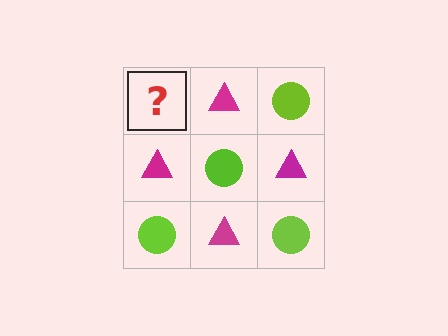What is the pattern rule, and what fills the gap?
The rule is that it alternates lime circle and magenta triangle in a checkerboard pattern. The gap should be filled with a lime circle.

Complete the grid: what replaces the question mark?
The question mark should be replaced with a lime circle.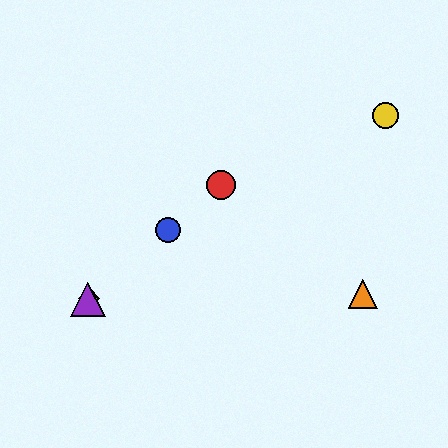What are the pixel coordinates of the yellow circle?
The yellow circle is at (386, 115).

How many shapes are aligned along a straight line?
4 shapes (the red circle, the blue circle, the green diamond, the purple triangle) are aligned along a straight line.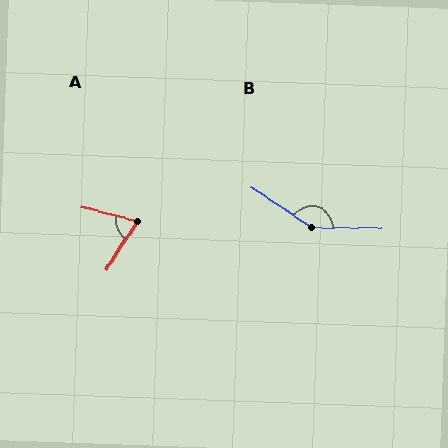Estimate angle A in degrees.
Approximately 72 degrees.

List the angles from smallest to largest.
A (72°), B (146°).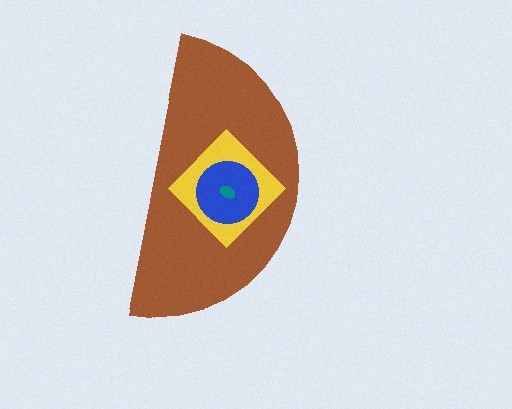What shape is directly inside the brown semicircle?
The yellow diamond.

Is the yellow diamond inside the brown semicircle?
Yes.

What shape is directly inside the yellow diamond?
The blue circle.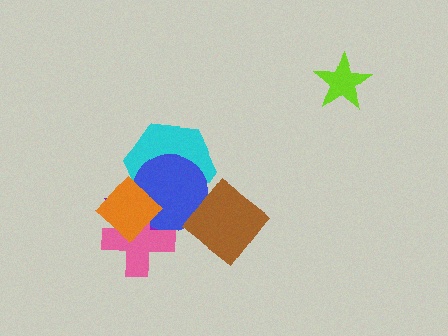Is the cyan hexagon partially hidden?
Yes, it is partially covered by another shape.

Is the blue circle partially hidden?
Yes, it is partially covered by another shape.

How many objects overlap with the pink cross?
3 objects overlap with the pink cross.